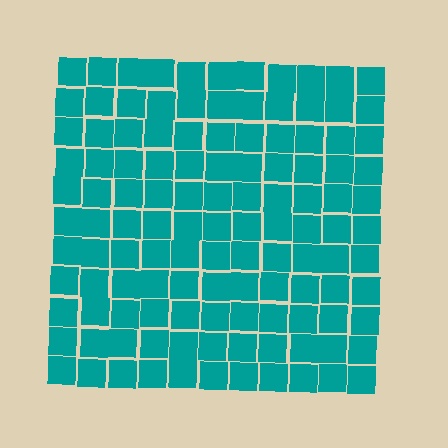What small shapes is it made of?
It is made of small squares.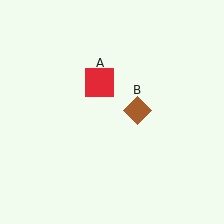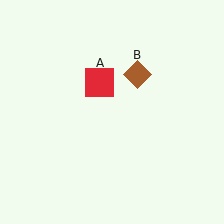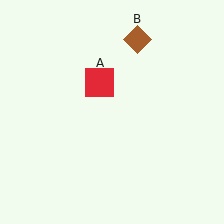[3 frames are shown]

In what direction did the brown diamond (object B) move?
The brown diamond (object B) moved up.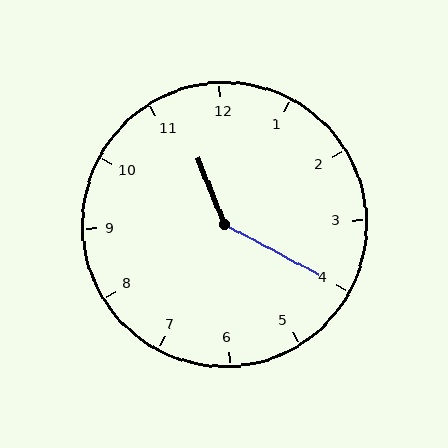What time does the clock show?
11:20.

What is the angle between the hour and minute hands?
Approximately 140 degrees.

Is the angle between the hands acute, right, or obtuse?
It is obtuse.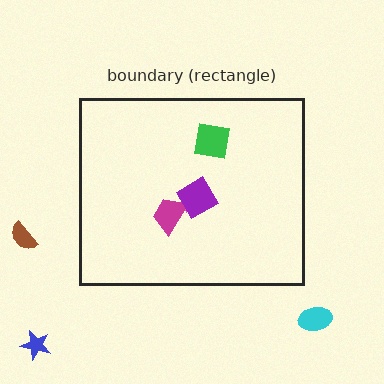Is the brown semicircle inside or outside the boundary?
Outside.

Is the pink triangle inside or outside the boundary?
Inside.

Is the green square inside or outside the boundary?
Inside.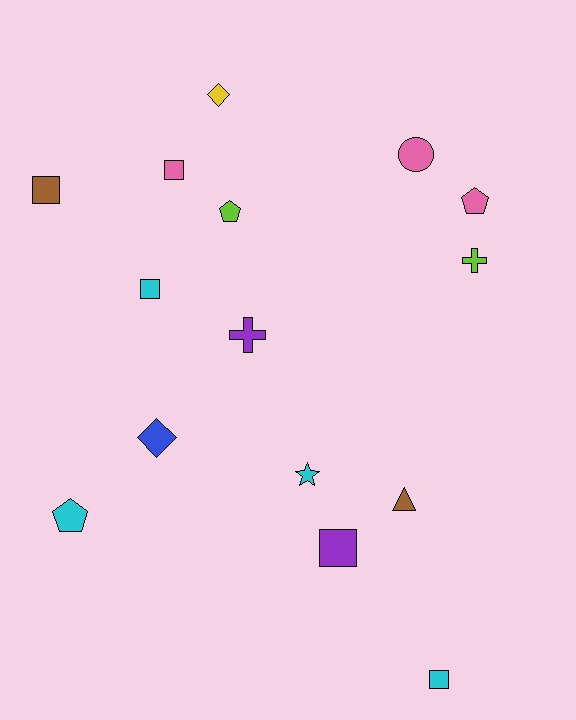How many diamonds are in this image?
There are 2 diamonds.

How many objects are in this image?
There are 15 objects.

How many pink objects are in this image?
There are 3 pink objects.